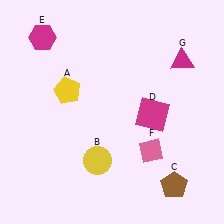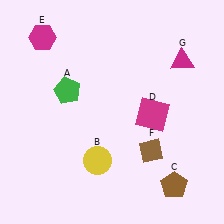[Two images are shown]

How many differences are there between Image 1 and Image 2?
There are 2 differences between the two images.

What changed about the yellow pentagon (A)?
In Image 1, A is yellow. In Image 2, it changed to green.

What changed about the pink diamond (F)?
In Image 1, F is pink. In Image 2, it changed to brown.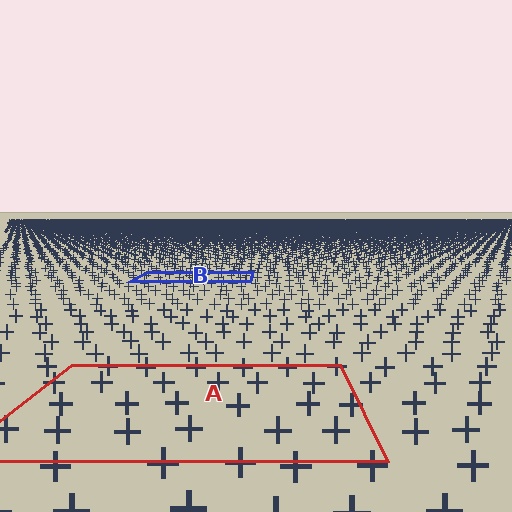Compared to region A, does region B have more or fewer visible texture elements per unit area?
Region B has more texture elements per unit area — they are packed more densely because it is farther away.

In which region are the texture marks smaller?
The texture marks are smaller in region B, because it is farther away.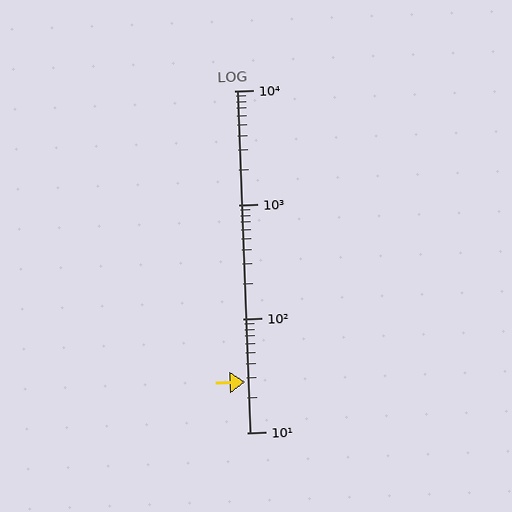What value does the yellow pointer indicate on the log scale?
The pointer indicates approximately 28.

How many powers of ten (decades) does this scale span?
The scale spans 3 decades, from 10 to 10000.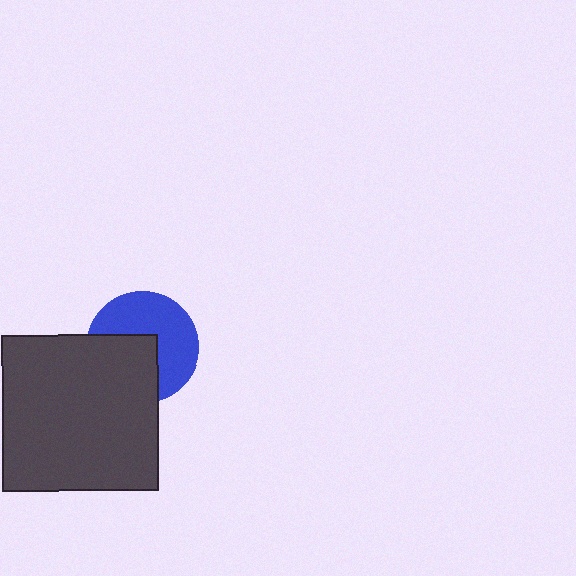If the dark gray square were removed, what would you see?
You would see the complete blue circle.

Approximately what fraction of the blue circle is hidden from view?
Roughly 42% of the blue circle is hidden behind the dark gray square.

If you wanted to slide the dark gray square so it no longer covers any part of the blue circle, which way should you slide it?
Slide it toward the lower-left — that is the most direct way to separate the two shapes.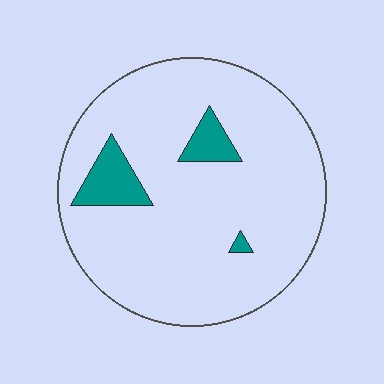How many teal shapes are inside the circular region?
3.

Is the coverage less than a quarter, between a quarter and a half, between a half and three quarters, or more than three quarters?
Less than a quarter.